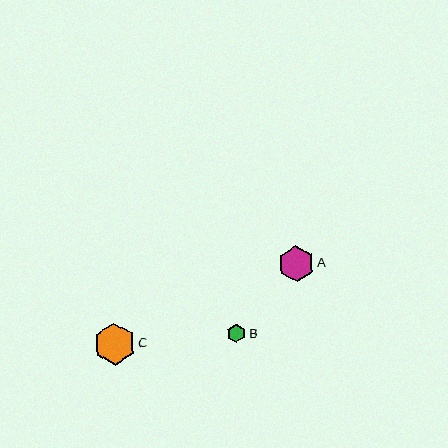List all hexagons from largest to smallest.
From largest to smallest: C, A, B.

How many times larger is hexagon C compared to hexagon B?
Hexagon C is approximately 2.3 times the size of hexagon B.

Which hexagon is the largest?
Hexagon C is the largest with a size of approximately 42 pixels.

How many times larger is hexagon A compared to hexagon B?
Hexagon A is approximately 2.0 times the size of hexagon B.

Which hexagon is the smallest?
Hexagon B is the smallest with a size of approximately 18 pixels.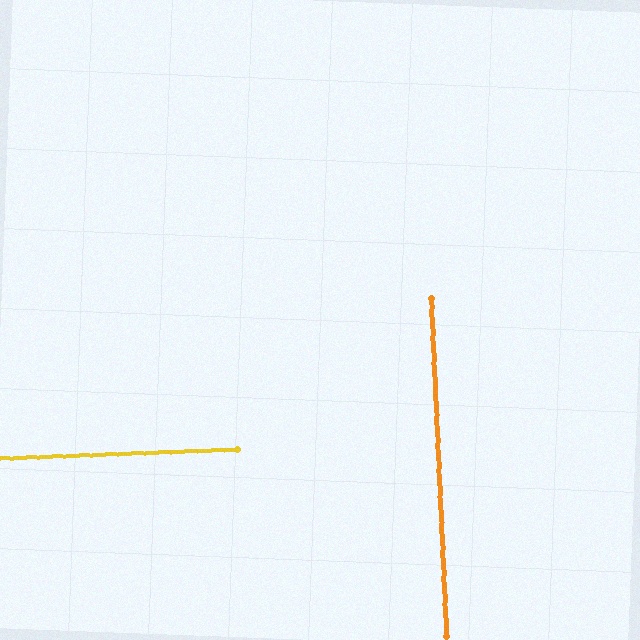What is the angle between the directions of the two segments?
Approximately 90 degrees.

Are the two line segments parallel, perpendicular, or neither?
Perpendicular — they meet at approximately 90°.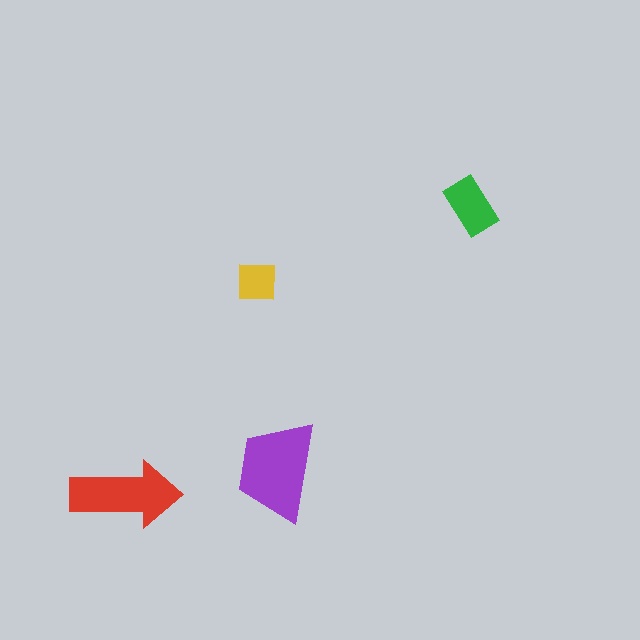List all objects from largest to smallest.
The purple trapezoid, the red arrow, the green rectangle, the yellow square.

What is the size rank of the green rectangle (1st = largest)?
3rd.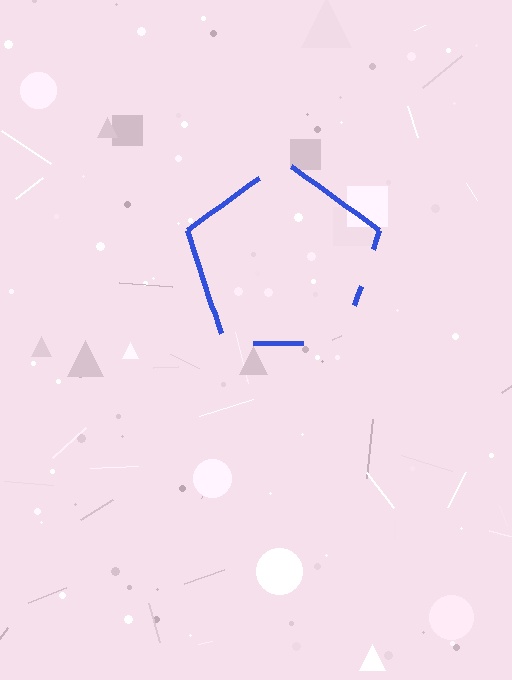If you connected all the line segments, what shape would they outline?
They would outline a pentagon.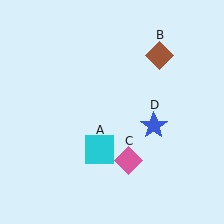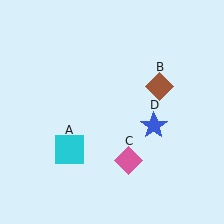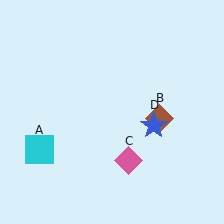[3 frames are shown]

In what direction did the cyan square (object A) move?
The cyan square (object A) moved left.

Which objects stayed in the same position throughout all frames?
Pink diamond (object C) and blue star (object D) remained stationary.